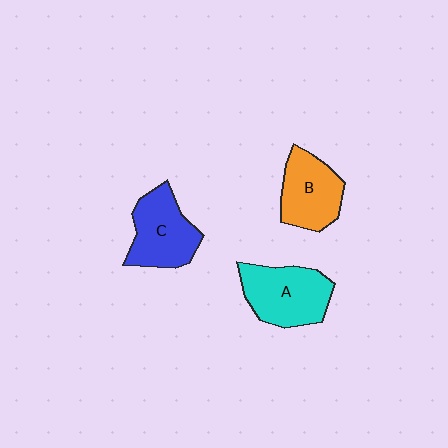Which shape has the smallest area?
Shape B (orange).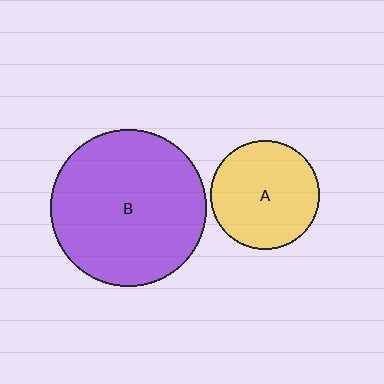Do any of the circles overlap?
No, none of the circles overlap.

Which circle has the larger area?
Circle B (purple).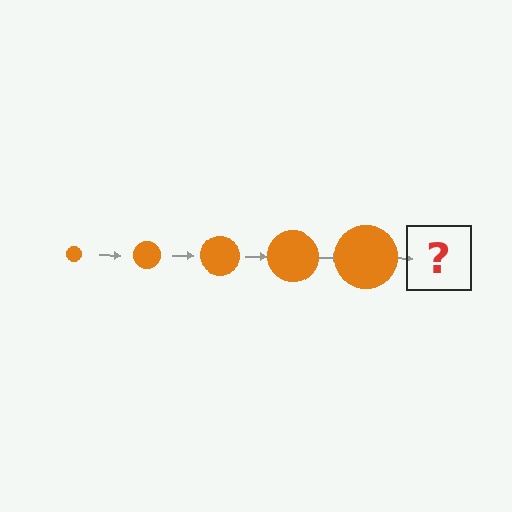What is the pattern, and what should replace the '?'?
The pattern is that the circle gets progressively larger each step. The '?' should be an orange circle, larger than the previous one.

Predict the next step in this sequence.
The next step is an orange circle, larger than the previous one.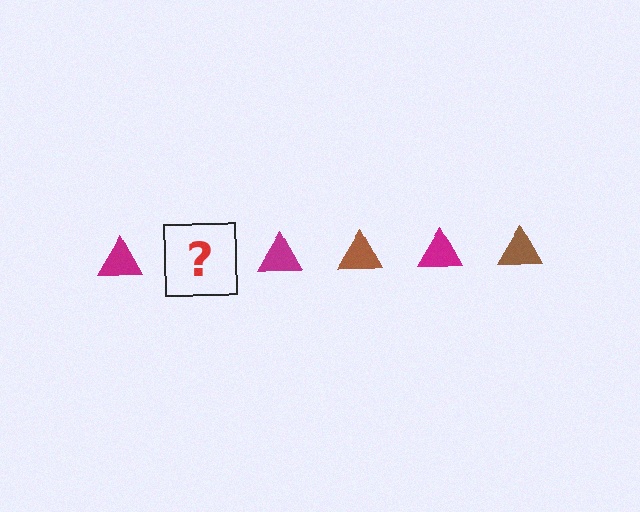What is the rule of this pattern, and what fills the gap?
The rule is that the pattern cycles through magenta, brown triangles. The gap should be filled with a brown triangle.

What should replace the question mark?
The question mark should be replaced with a brown triangle.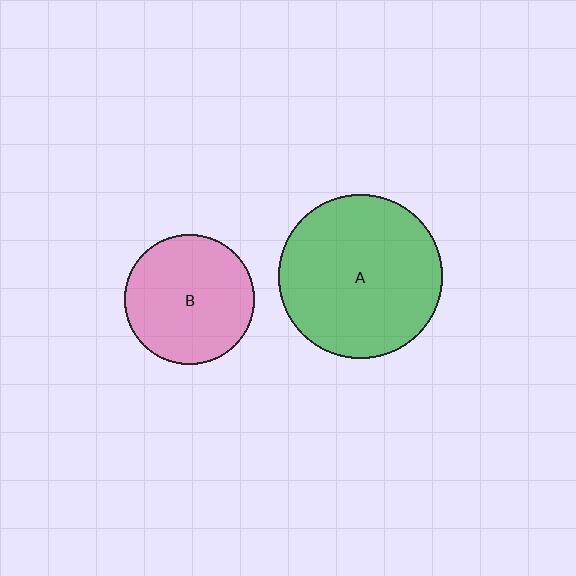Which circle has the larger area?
Circle A (green).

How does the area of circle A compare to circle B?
Approximately 1.6 times.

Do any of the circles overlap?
No, none of the circles overlap.